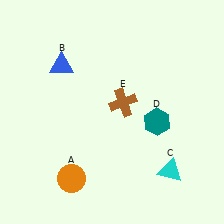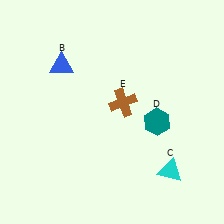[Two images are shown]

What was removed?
The orange circle (A) was removed in Image 2.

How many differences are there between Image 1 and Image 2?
There is 1 difference between the two images.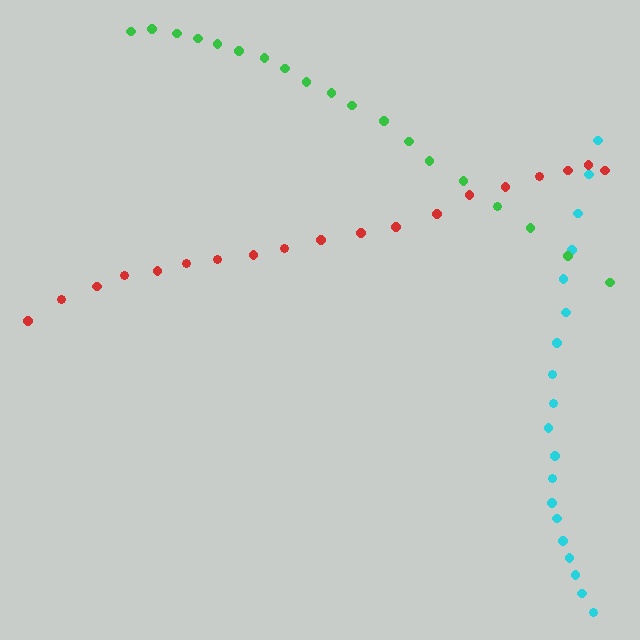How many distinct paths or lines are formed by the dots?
There are 3 distinct paths.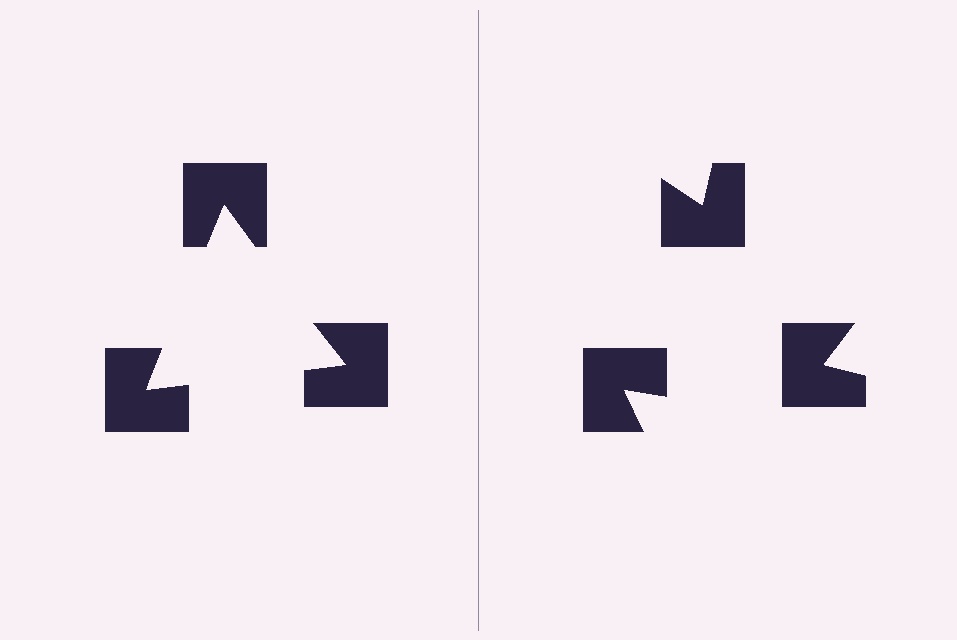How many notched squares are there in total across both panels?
6 — 3 on each side.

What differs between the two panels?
The notched squares are positioned identically on both sides; only the wedge orientations differ. On the left they align to a triangle; on the right they are misaligned.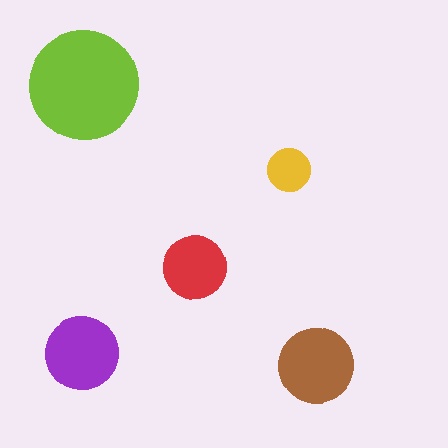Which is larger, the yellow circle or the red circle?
The red one.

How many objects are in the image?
There are 5 objects in the image.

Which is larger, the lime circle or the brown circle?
The lime one.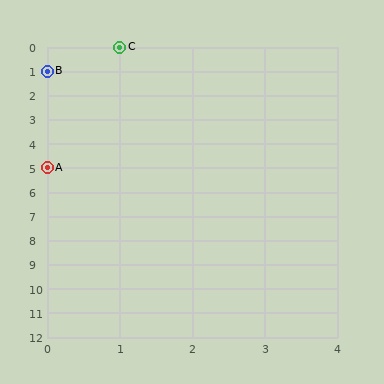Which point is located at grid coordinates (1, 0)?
Point C is at (1, 0).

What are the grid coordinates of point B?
Point B is at grid coordinates (0, 1).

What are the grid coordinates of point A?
Point A is at grid coordinates (0, 5).